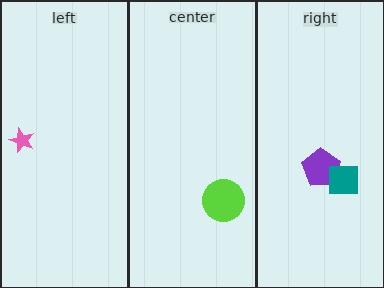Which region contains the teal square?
The right region.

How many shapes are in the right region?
2.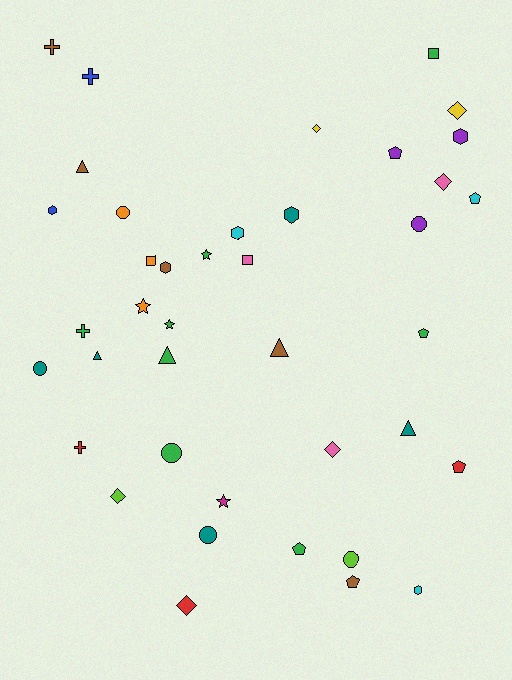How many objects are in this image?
There are 40 objects.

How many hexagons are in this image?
There are 6 hexagons.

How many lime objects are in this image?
There are 2 lime objects.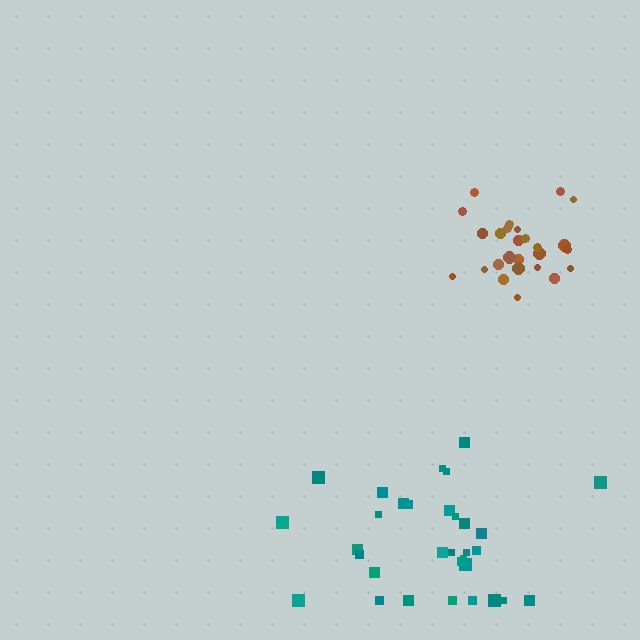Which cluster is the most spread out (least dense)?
Teal.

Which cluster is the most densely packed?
Brown.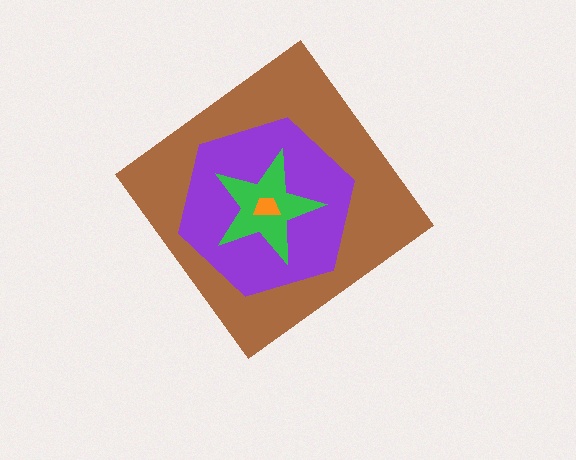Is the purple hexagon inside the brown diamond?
Yes.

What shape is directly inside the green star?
The orange trapezoid.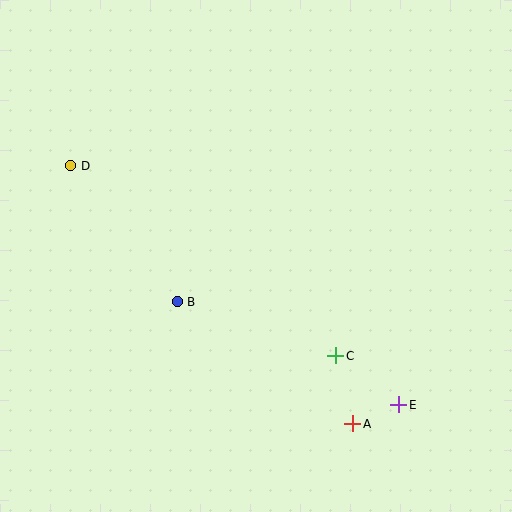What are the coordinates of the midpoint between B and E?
The midpoint between B and E is at (288, 353).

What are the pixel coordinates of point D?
Point D is at (71, 166).